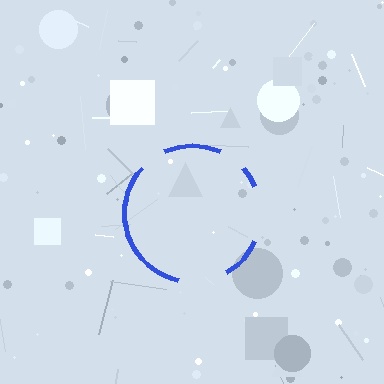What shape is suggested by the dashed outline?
The dashed outline suggests a circle.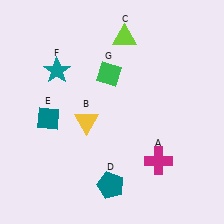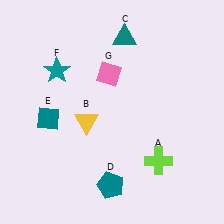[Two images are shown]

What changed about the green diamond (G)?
In Image 1, G is green. In Image 2, it changed to pink.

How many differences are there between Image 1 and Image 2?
There are 3 differences between the two images.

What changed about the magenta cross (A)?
In Image 1, A is magenta. In Image 2, it changed to lime.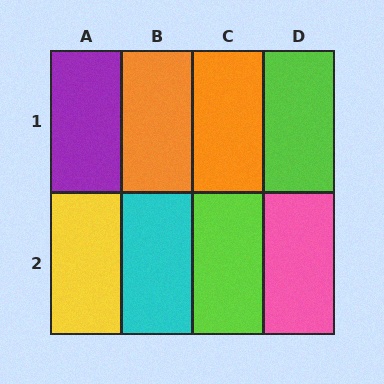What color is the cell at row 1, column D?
Lime.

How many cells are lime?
2 cells are lime.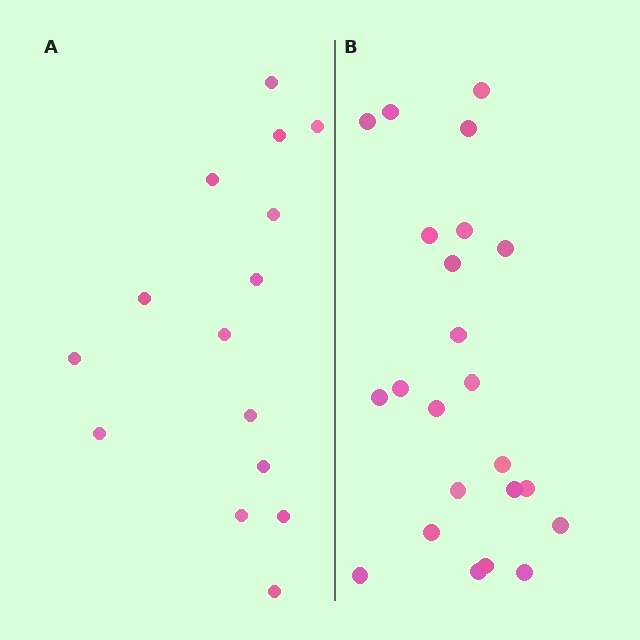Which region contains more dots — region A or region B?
Region B (the right region) has more dots.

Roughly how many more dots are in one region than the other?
Region B has roughly 8 or so more dots than region A.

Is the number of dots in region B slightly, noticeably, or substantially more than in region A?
Region B has substantially more. The ratio is roughly 1.5 to 1.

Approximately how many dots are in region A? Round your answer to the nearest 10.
About 20 dots. (The exact count is 15, which rounds to 20.)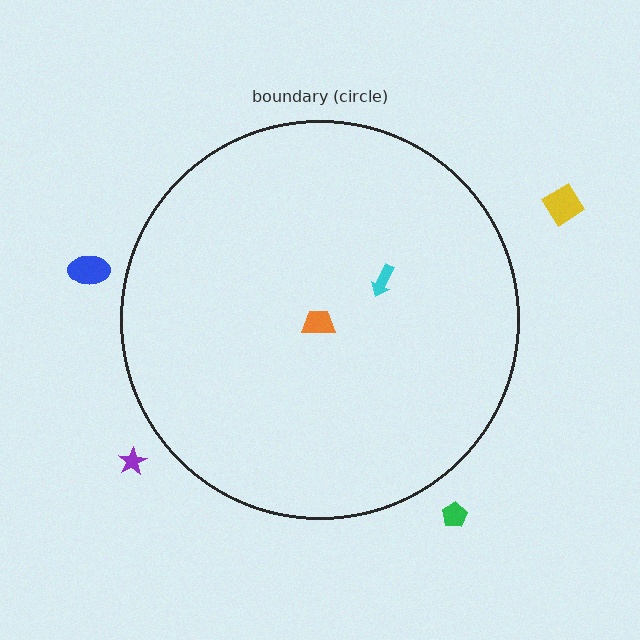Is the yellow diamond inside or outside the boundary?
Outside.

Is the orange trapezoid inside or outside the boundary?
Inside.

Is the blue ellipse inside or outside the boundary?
Outside.